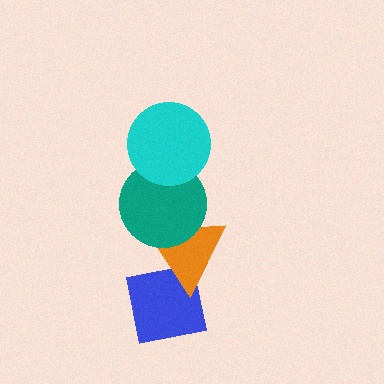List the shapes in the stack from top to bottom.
From top to bottom: the cyan circle, the teal circle, the orange triangle, the blue square.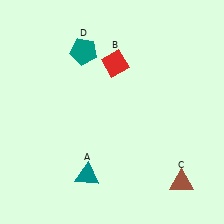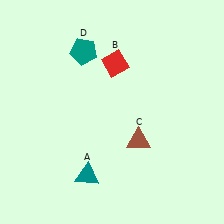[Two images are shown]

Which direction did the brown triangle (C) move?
The brown triangle (C) moved left.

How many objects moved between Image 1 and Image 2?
1 object moved between the two images.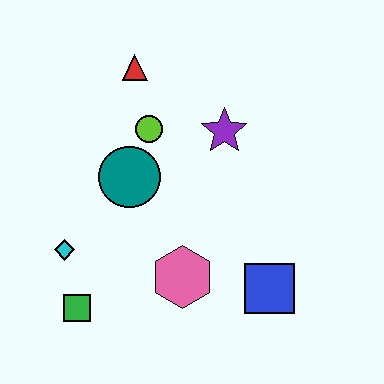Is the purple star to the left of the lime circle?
No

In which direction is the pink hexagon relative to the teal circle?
The pink hexagon is below the teal circle.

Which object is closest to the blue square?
The pink hexagon is closest to the blue square.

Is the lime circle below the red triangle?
Yes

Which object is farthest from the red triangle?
The blue square is farthest from the red triangle.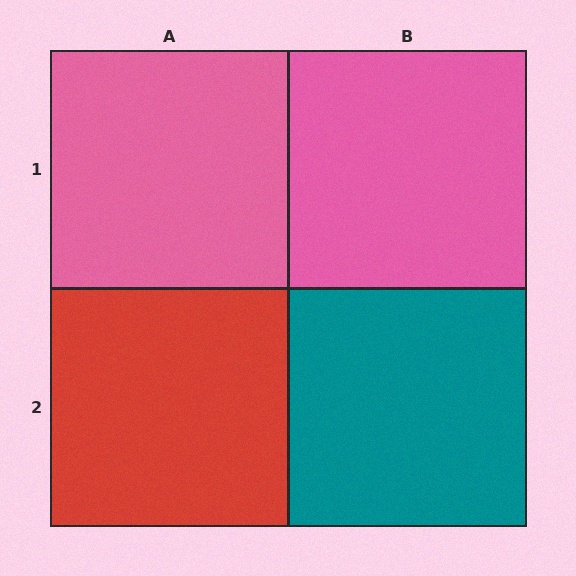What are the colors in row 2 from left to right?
Red, teal.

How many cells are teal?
1 cell is teal.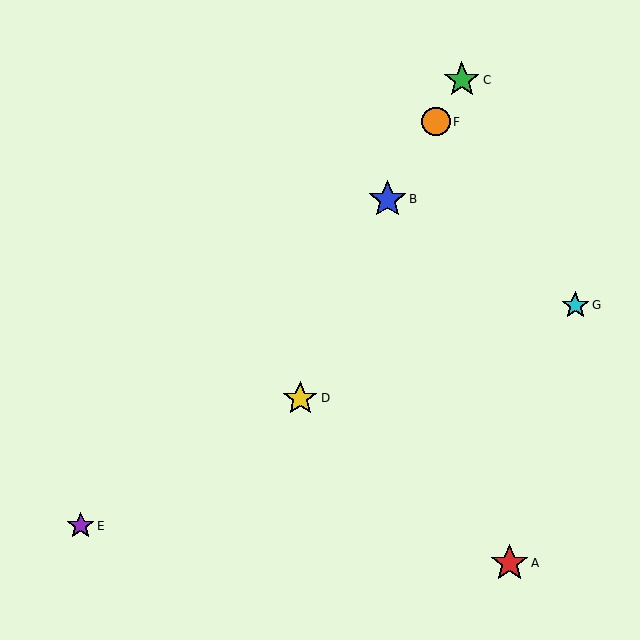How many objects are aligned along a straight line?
3 objects (B, C, F) are aligned along a straight line.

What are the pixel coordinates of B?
Object B is at (387, 199).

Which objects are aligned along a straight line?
Objects B, C, F are aligned along a straight line.